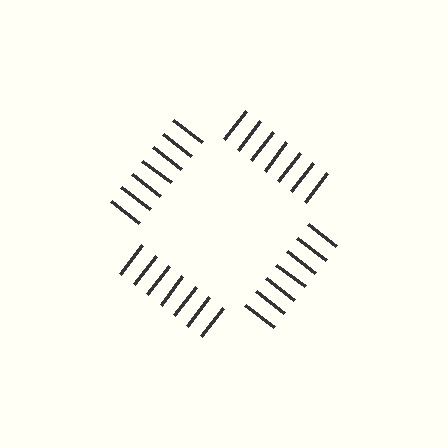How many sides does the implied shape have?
4 sides — the line-ends trace a square.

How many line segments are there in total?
28 — 7 along each of the 4 edges.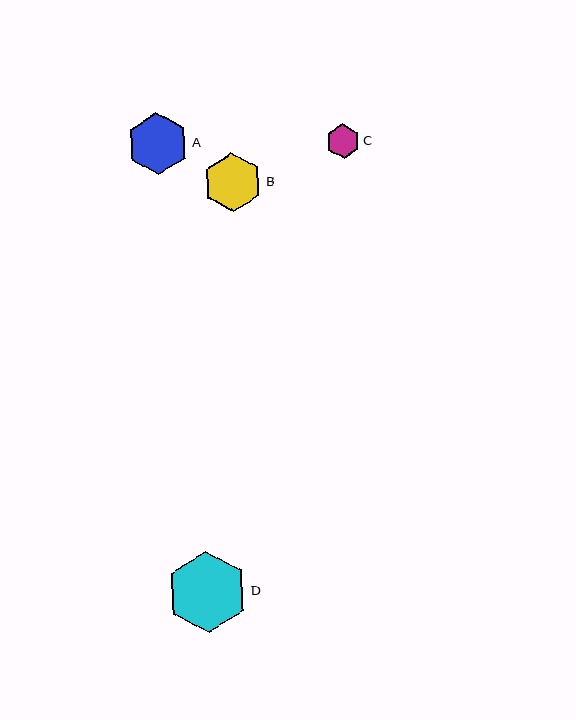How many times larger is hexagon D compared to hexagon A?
Hexagon D is approximately 1.3 times the size of hexagon A.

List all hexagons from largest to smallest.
From largest to smallest: D, A, B, C.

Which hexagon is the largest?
Hexagon D is the largest with a size of approximately 81 pixels.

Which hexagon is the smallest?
Hexagon C is the smallest with a size of approximately 35 pixels.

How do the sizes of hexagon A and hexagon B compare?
Hexagon A and hexagon B are approximately the same size.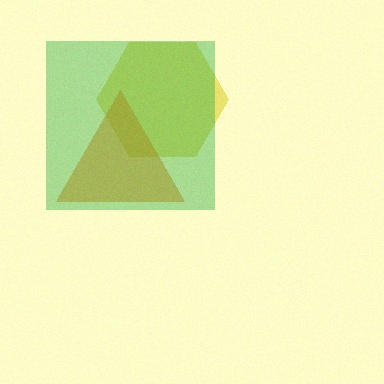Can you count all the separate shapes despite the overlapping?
Yes, there are 3 separate shapes.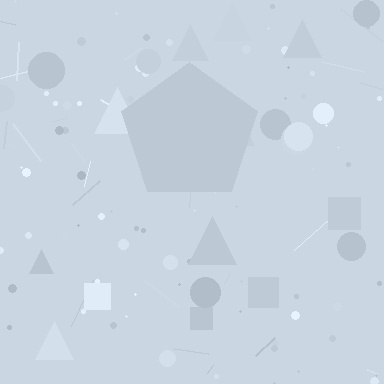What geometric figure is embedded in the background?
A pentagon is embedded in the background.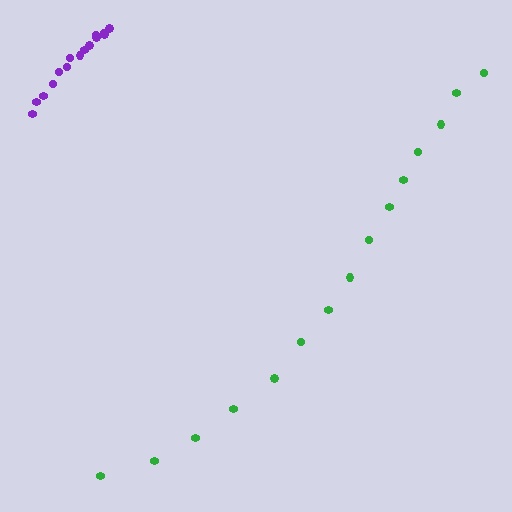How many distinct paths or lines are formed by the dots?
There are 2 distinct paths.